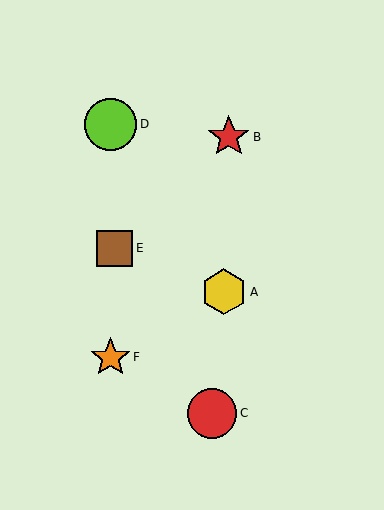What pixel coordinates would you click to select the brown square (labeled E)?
Click at (115, 248) to select the brown square E.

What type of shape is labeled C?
Shape C is a red circle.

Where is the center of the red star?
The center of the red star is at (229, 137).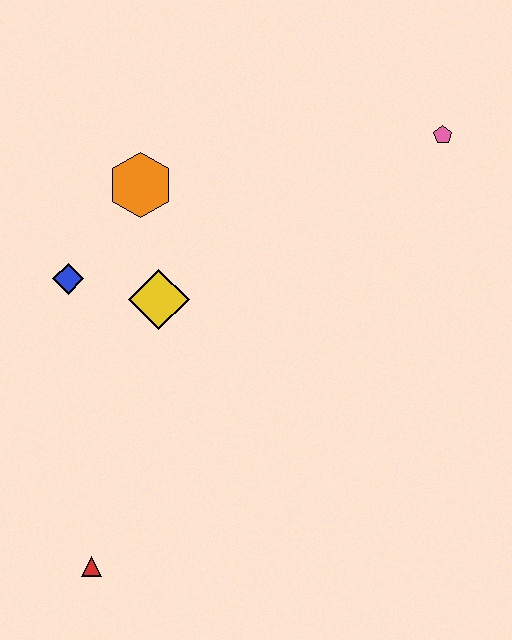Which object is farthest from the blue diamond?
The pink pentagon is farthest from the blue diamond.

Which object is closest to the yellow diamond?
The blue diamond is closest to the yellow diamond.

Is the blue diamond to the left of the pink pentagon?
Yes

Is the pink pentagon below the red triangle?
No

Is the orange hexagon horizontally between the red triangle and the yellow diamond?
Yes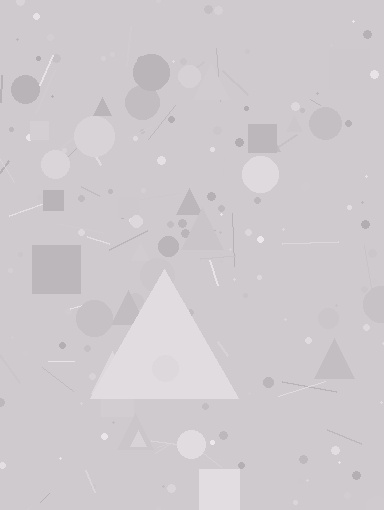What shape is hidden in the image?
A triangle is hidden in the image.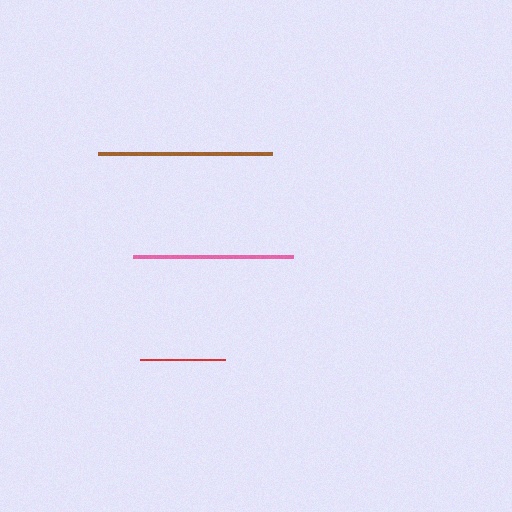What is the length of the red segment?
The red segment is approximately 84 pixels long.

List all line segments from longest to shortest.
From longest to shortest: brown, pink, red.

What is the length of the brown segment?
The brown segment is approximately 175 pixels long.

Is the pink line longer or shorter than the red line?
The pink line is longer than the red line.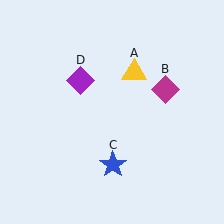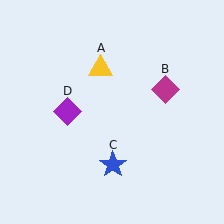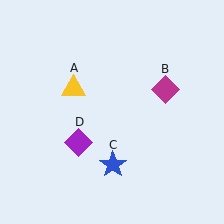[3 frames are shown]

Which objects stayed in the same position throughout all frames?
Magenta diamond (object B) and blue star (object C) remained stationary.